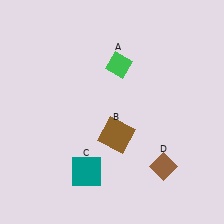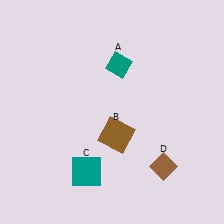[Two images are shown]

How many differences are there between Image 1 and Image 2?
There is 1 difference between the two images.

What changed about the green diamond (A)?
In Image 1, A is green. In Image 2, it changed to teal.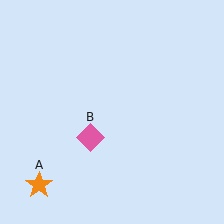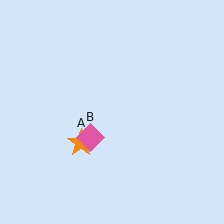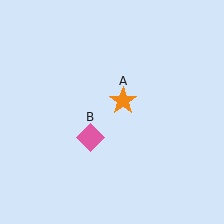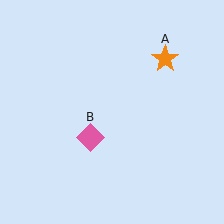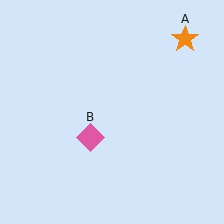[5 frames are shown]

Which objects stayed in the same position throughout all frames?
Pink diamond (object B) remained stationary.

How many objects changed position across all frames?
1 object changed position: orange star (object A).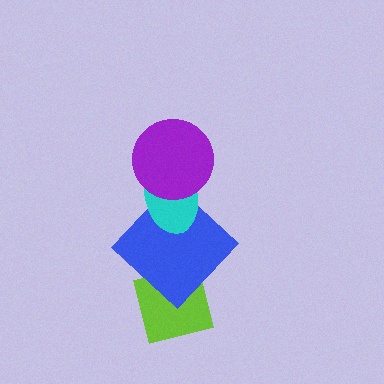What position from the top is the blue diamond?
The blue diamond is 3rd from the top.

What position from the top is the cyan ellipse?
The cyan ellipse is 2nd from the top.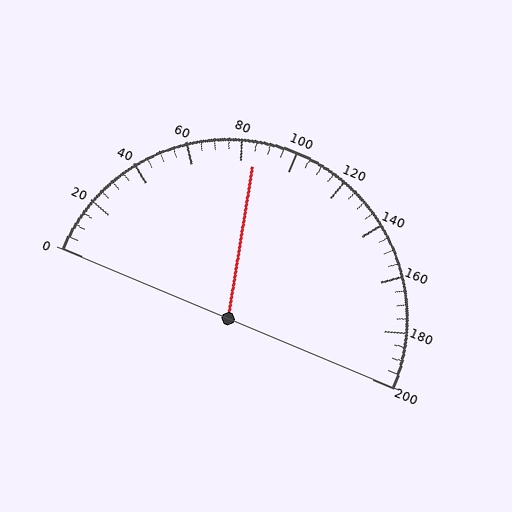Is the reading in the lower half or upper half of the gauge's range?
The reading is in the lower half of the range (0 to 200).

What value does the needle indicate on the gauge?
The needle indicates approximately 85.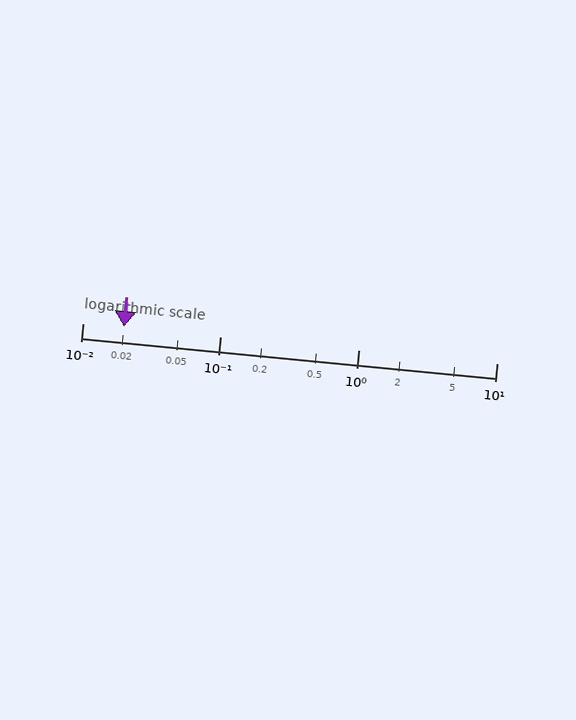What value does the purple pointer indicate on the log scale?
The pointer indicates approximately 0.02.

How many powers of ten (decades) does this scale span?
The scale spans 3 decades, from 0.01 to 10.